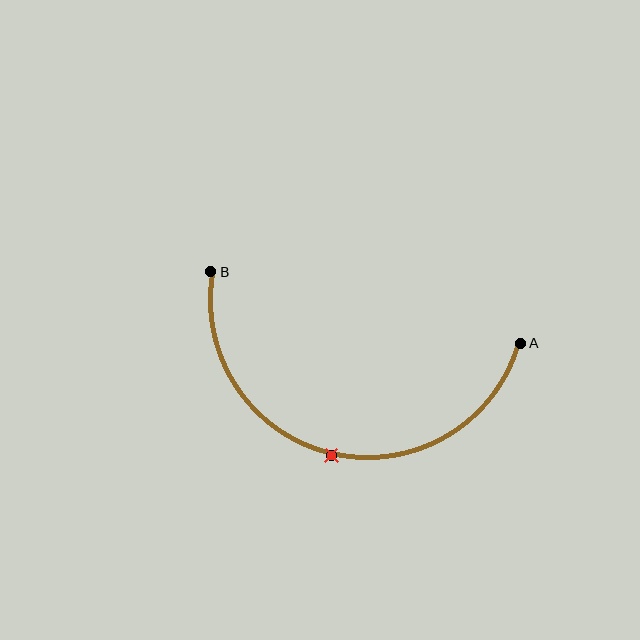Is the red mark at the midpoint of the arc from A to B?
Yes. The red mark lies on the arc at equal arc-length from both A and B — it is the arc midpoint.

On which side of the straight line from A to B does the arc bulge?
The arc bulges below the straight line connecting A and B.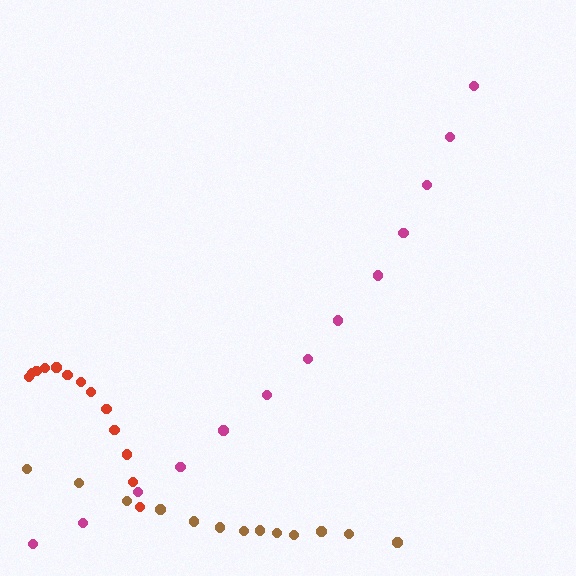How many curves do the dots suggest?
There are 3 distinct paths.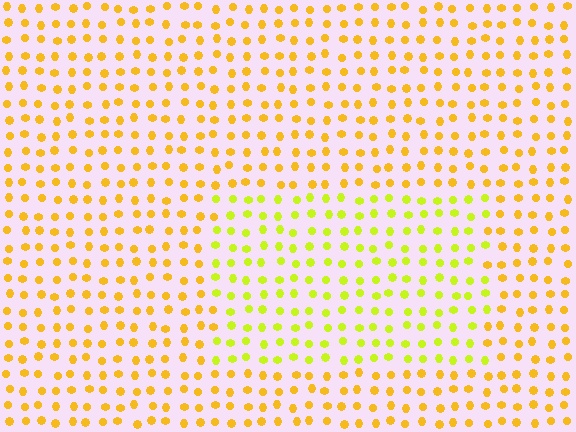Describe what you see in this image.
The image is filled with small yellow elements in a uniform arrangement. A rectangle-shaped region is visible where the elements are tinted to a slightly different hue, forming a subtle color boundary.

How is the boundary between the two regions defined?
The boundary is defined purely by a slight shift in hue (about 30 degrees). Spacing, size, and orientation are identical on both sides.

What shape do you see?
I see a rectangle.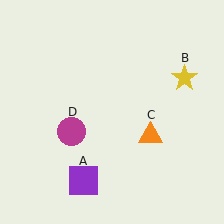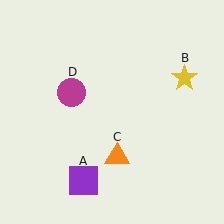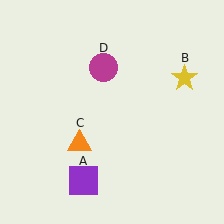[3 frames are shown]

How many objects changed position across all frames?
2 objects changed position: orange triangle (object C), magenta circle (object D).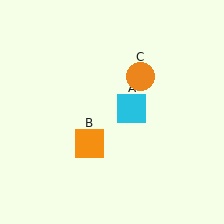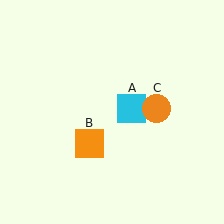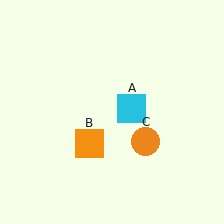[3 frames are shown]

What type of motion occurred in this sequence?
The orange circle (object C) rotated clockwise around the center of the scene.